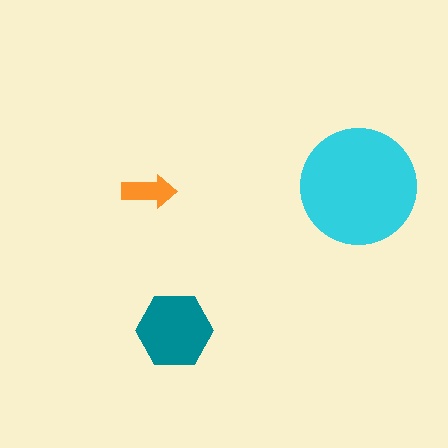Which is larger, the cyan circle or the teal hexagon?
The cyan circle.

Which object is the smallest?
The orange arrow.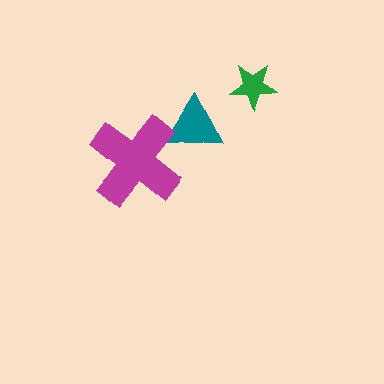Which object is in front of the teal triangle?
The magenta cross is in front of the teal triangle.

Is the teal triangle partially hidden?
Yes, it is partially covered by another shape.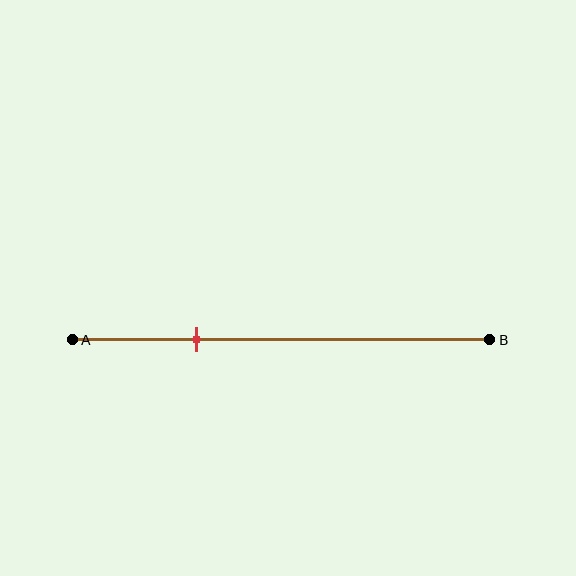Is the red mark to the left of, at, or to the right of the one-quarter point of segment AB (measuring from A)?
The red mark is to the right of the one-quarter point of segment AB.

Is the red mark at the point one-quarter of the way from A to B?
No, the mark is at about 30% from A, not at the 25% one-quarter point.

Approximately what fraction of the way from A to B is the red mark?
The red mark is approximately 30% of the way from A to B.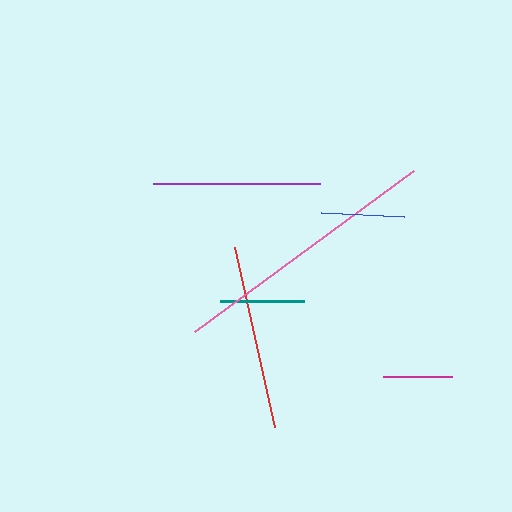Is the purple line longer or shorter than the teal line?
The purple line is longer than the teal line.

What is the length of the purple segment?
The purple segment is approximately 167 pixels long.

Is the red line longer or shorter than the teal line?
The red line is longer than the teal line.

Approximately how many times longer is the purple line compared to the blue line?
The purple line is approximately 2.0 times the length of the blue line.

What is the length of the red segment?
The red segment is approximately 185 pixels long.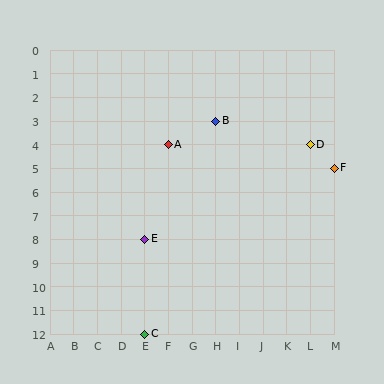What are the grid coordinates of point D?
Point D is at grid coordinates (L, 4).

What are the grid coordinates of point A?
Point A is at grid coordinates (F, 4).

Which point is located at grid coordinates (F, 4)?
Point A is at (F, 4).